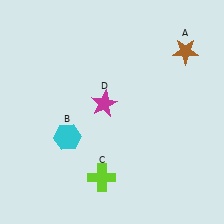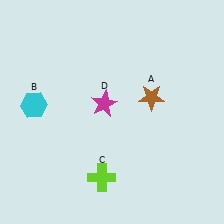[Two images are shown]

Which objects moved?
The objects that moved are: the brown star (A), the cyan hexagon (B).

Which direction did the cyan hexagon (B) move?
The cyan hexagon (B) moved left.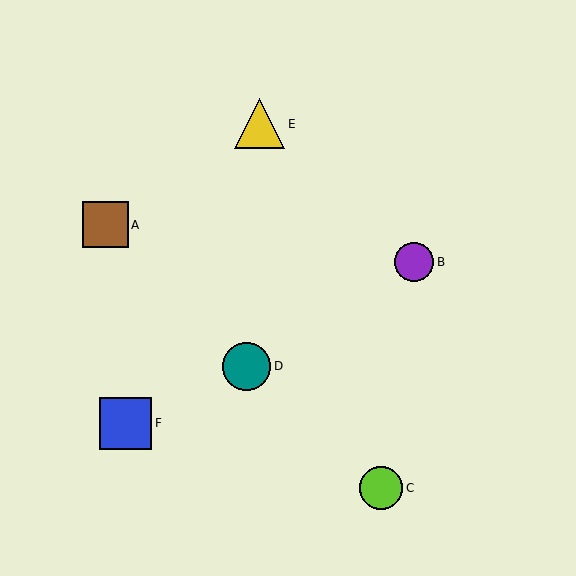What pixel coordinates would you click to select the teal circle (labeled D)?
Click at (247, 367) to select the teal circle D.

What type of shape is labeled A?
Shape A is a brown square.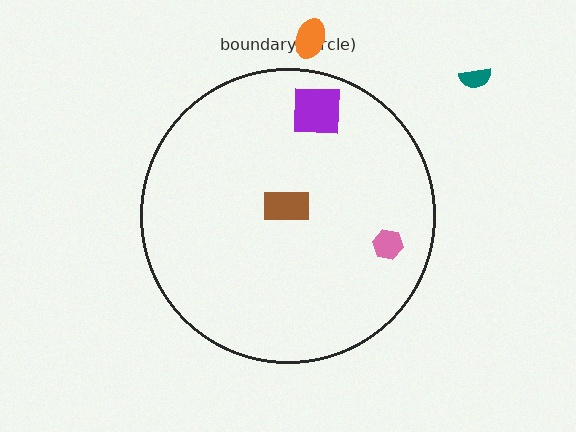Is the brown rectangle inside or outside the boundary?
Inside.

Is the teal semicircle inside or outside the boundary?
Outside.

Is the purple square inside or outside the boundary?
Inside.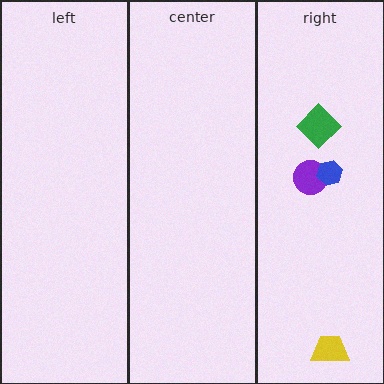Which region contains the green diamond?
The right region.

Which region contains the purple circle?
The right region.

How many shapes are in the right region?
4.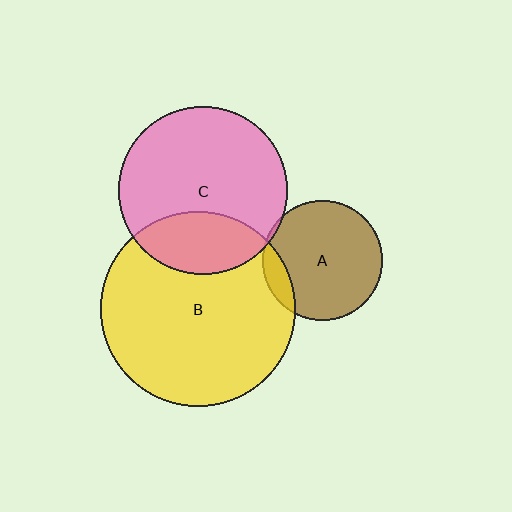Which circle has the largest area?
Circle B (yellow).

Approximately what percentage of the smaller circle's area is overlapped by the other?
Approximately 10%.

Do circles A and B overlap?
Yes.